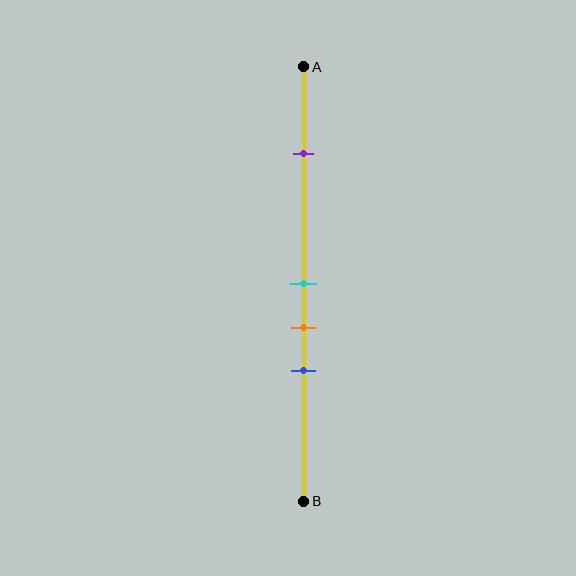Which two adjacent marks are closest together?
The cyan and orange marks are the closest adjacent pair.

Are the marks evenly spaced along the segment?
No, the marks are not evenly spaced.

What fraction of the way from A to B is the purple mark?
The purple mark is approximately 20% (0.2) of the way from A to B.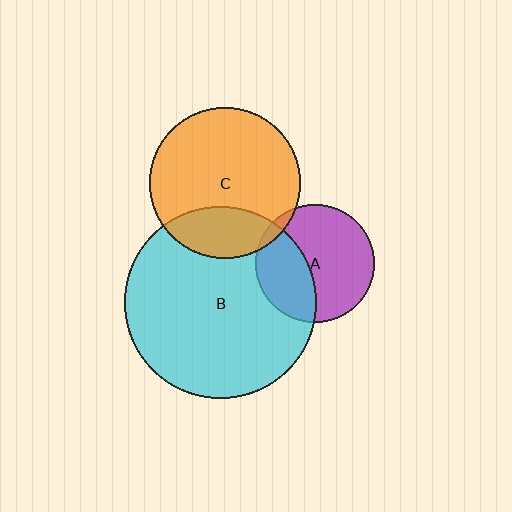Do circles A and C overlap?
Yes.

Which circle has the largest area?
Circle B (cyan).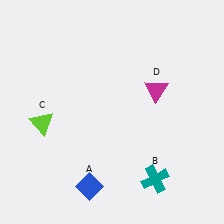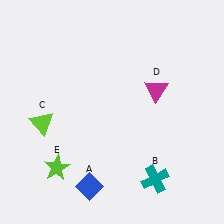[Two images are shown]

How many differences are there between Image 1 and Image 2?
There is 1 difference between the two images.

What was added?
A lime star (E) was added in Image 2.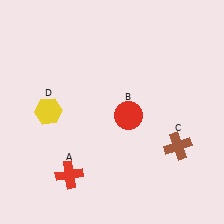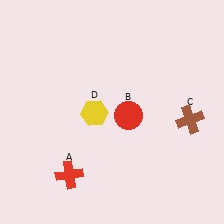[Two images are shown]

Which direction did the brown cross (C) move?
The brown cross (C) moved up.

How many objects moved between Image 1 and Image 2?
2 objects moved between the two images.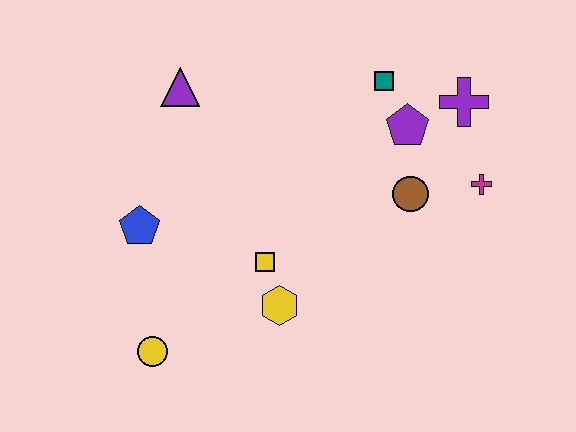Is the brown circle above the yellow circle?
Yes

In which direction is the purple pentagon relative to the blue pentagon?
The purple pentagon is to the right of the blue pentagon.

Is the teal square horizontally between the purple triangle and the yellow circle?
No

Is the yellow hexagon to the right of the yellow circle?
Yes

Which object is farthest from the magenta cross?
The yellow circle is farthest from the magenta cross.